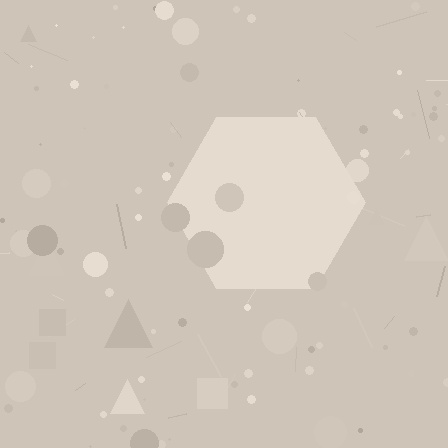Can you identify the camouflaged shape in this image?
The camouflaged shape is a hexagon.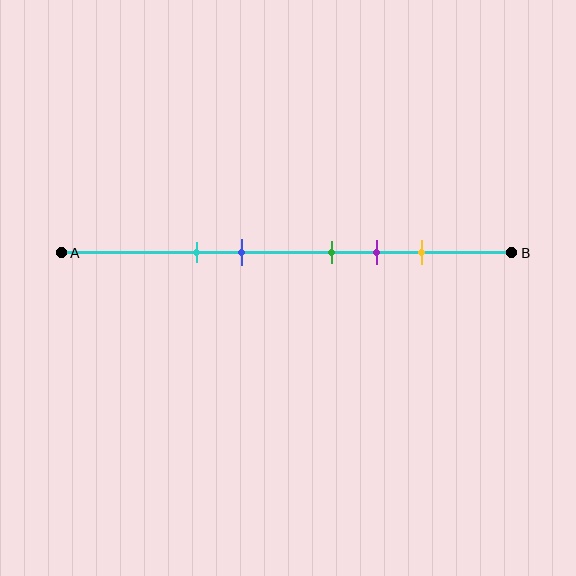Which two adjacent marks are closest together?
The green and purple marks are the closest adjacent pair.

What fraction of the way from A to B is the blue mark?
The blue mark is approximately 40% (0.4) of the way from A to B.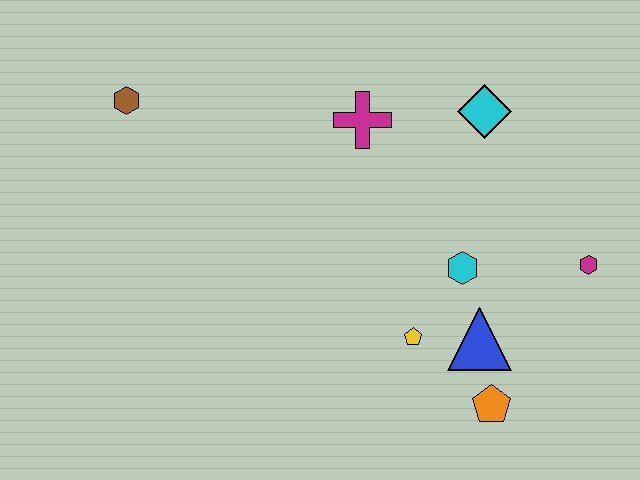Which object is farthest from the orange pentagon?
The brown hexagon is farthest from the orange pentagon.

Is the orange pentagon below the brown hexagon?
Yes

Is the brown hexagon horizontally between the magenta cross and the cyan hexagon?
No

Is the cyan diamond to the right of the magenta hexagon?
No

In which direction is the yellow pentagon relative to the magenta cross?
The yellow pentagon is below the magenta cross.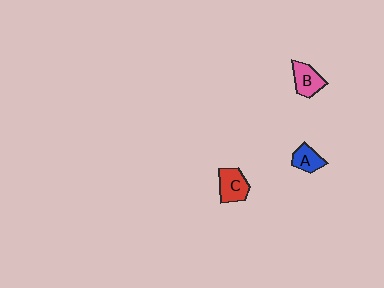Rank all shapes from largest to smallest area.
From largest to smallest: C (red), B (pink), A (blue).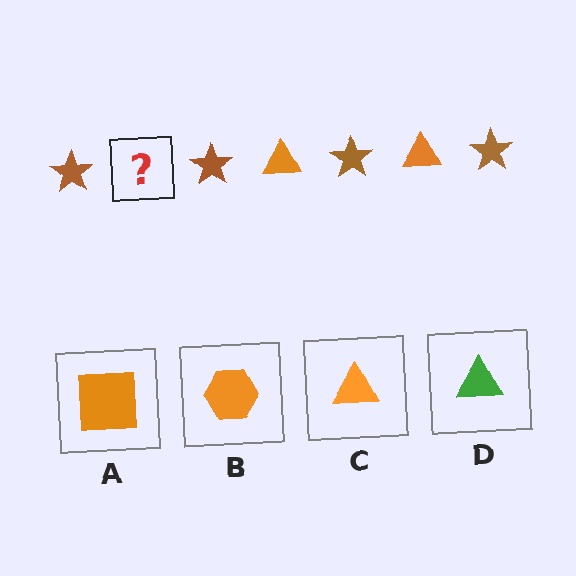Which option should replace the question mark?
Option C.